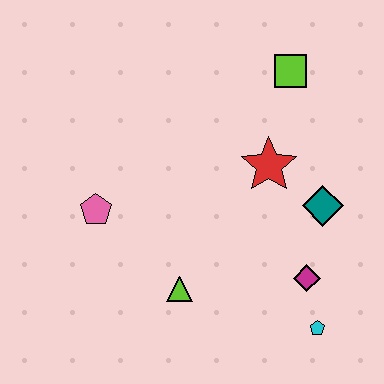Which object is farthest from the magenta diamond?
The pink pentagon is farthest from the magenta diamond.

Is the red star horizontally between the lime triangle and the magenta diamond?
Yes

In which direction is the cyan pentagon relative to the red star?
The cyan pentagon is below the red star.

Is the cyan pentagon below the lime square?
Yes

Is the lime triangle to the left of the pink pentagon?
No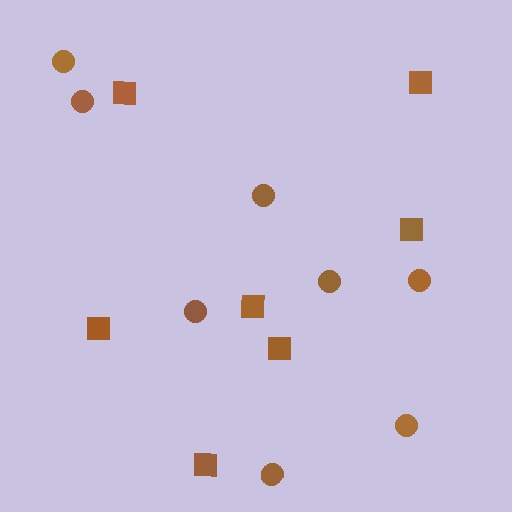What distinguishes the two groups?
There are 2 groups: one group of squares (7) and one group of circles (8).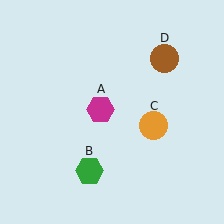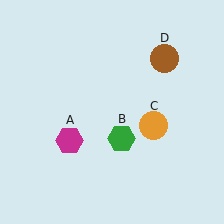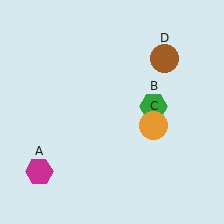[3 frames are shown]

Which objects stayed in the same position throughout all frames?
Orange circle (object C) and brown circle (object D) remained stationary.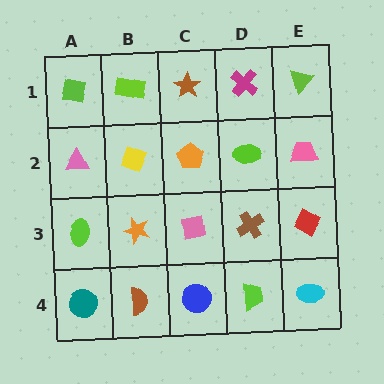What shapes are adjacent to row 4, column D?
A brown cross (row 3, column D), a blue circle (row 4, column C), a cyan ellipse (row 4, column E).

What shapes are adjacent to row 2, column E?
A lime triangle (row 1, column E), a red diamond (row 3, column E), a lime ellipse (row 2, column D).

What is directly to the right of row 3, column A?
An orange star.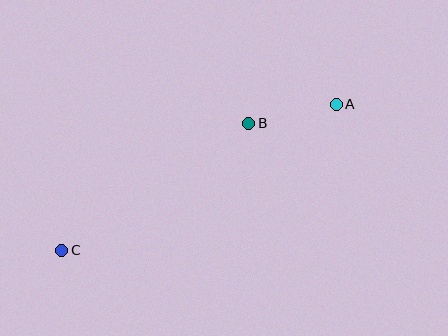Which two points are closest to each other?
Points A and B are closest to each other.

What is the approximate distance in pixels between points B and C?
The distance between B and C is approximately 226 pixels.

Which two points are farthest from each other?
Points A and C are farthest from each other.